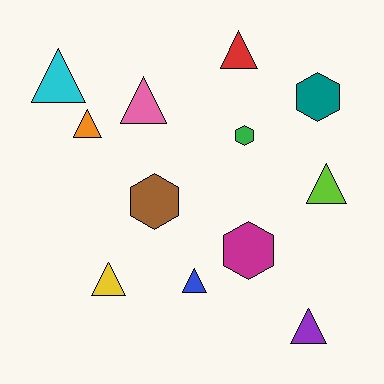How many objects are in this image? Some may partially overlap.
There are 12 objects.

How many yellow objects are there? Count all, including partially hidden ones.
There is 1 yellow object.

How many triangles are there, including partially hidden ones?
There are 8 triangles.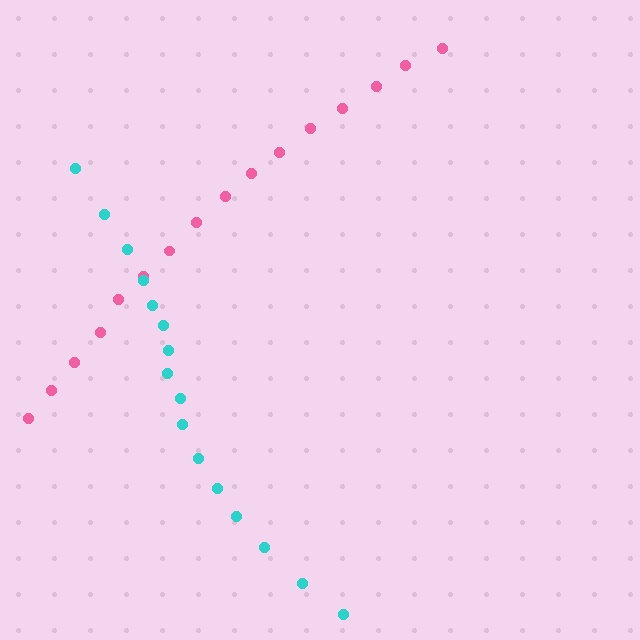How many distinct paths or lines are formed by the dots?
There are 2 distinct paths.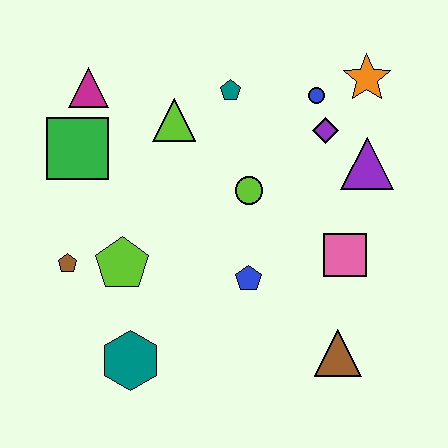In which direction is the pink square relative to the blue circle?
The pink square is below the blue circle.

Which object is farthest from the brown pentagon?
The orange star is farthest from the brown pentagon.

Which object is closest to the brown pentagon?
The lime pentagon is closest to the brown pentagon.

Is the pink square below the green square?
Yes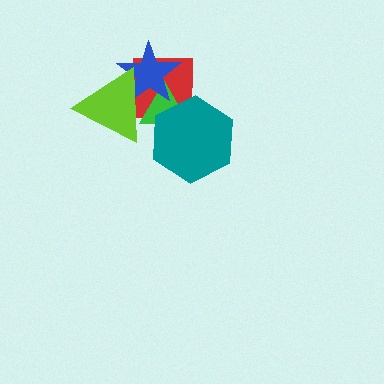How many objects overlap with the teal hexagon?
2 objects overlap with the teal hexagon.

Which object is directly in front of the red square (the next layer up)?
The green triangle is directly in front of the red square.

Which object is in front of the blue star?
The lime triangle is in front of the blue star.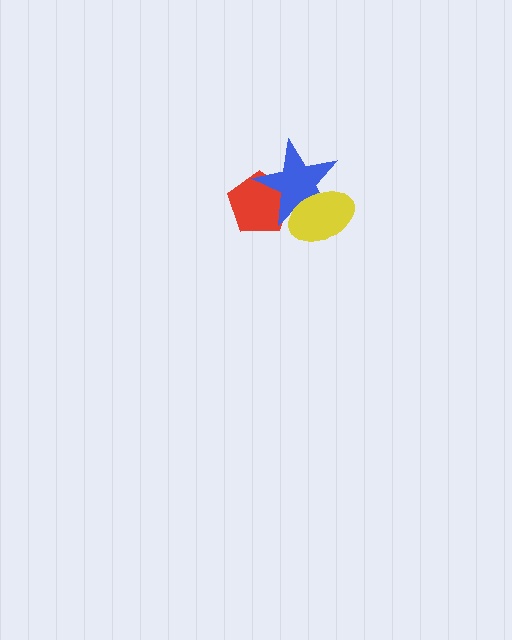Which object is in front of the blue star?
The yellow ellipse is in front of the blue star.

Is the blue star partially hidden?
Yes, it is partially covered by another shape.